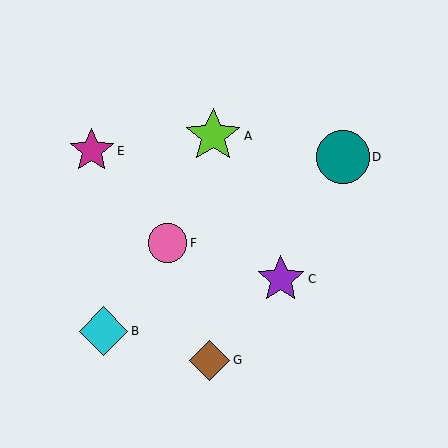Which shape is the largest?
The lime star (labeled A) is the largest.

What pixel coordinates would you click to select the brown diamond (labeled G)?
Click at (210, 360) to select the brown diamond G.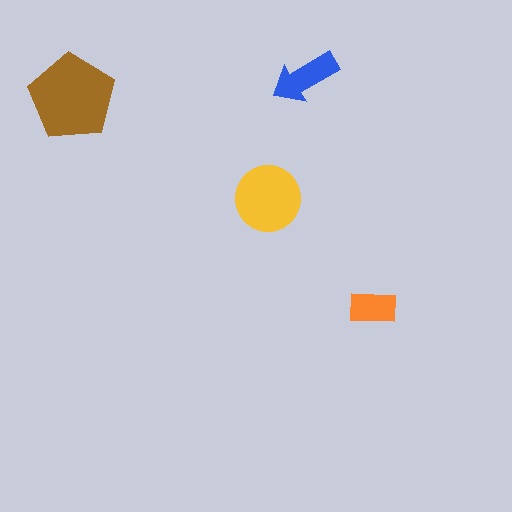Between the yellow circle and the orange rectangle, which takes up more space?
The yellow circle.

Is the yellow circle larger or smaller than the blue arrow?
Larger.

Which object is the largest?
The brown pentagon.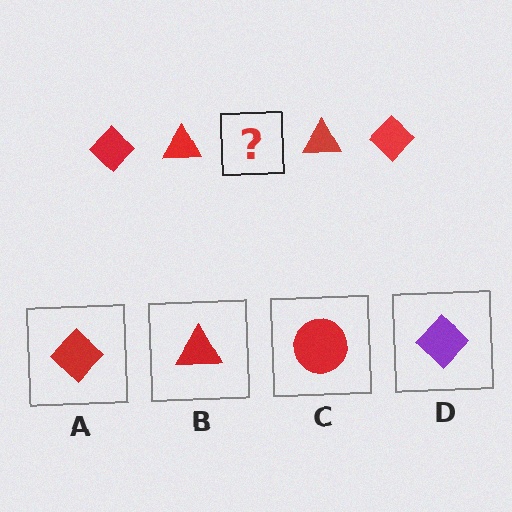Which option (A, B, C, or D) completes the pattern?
A.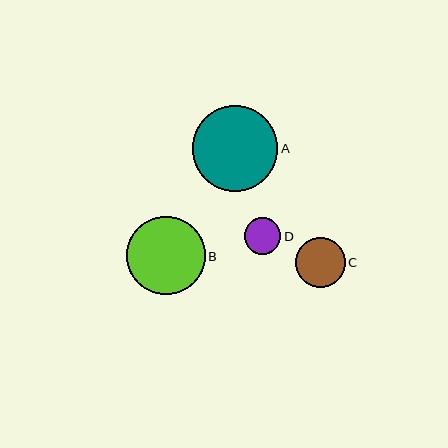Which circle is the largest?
Circle A is the largest with a size of approximately 86 pixels.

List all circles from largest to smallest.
From largest to smallest: A, B, C, D.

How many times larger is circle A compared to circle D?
Circle A is approximately 2.3 times the size of circle D.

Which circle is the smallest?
Circle D is the smallest with a size of approximately 37 pixels.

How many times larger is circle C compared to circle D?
Circle C is approximately 1.4 times the size of circle D.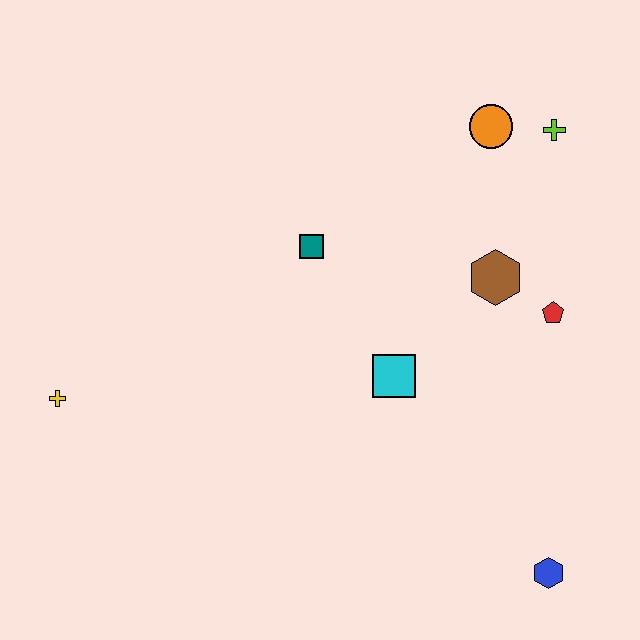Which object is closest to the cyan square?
The brown hexagon is closest to the cyan square.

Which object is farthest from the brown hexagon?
The yellow cross is farthest from the brown hexagon.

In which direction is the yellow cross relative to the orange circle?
The yellow cross is to the left of the orange circle.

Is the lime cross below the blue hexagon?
No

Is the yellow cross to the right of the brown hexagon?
No